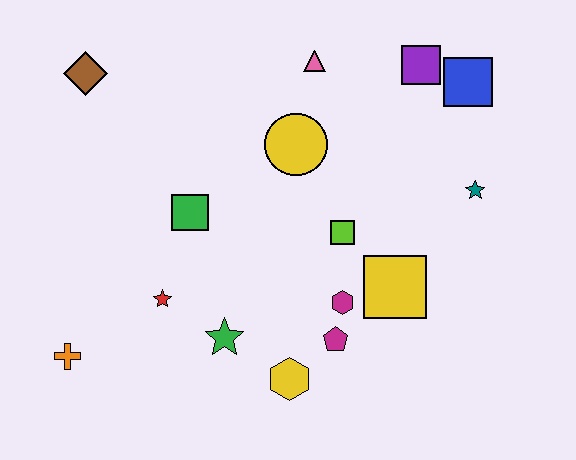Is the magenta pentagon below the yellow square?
Yes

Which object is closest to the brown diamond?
The green square is closest to the brown diamond.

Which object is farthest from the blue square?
The orange cross is farthest from the blue square.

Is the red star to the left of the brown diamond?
No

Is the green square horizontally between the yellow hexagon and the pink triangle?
No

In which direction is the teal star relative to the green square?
The teal star is to the right of the green square.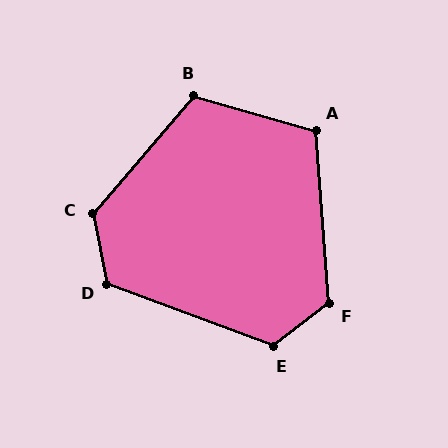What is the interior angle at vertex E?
Approximately 122 degrees (obtuse).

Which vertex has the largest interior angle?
C, at approximately 128 degrees.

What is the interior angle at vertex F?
Approximately 123 degrees (obtuse).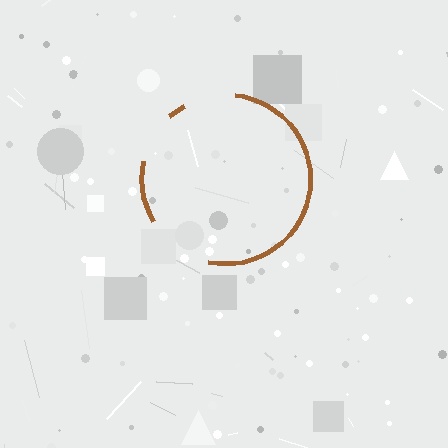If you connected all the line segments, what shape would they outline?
They would outline a circle.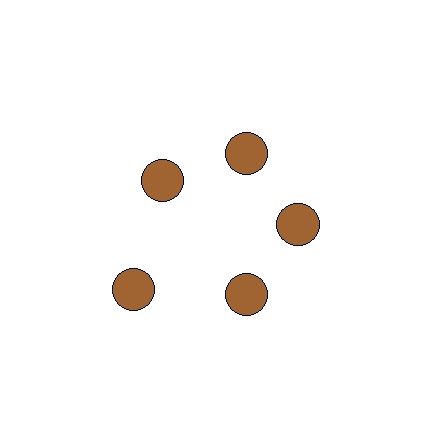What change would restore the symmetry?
The symmetry would be restored by moving it inward, back onto the ring so that all 5 circles sit at equal angles and equal distance from the center.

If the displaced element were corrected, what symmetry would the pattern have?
It would have 5-fold rotational symmetry — the pattern would map onto itself every 72 degrees.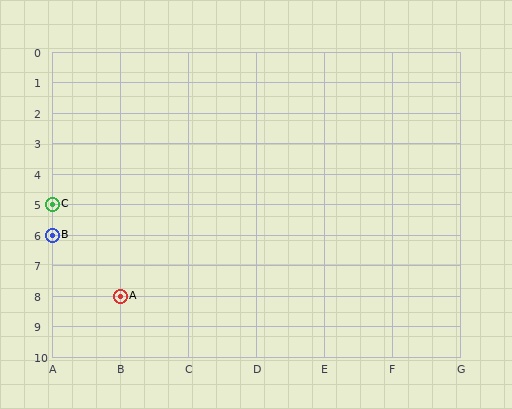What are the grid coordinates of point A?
Point A is at grid coordinates (B, 8).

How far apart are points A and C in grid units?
Points A and C are 1 column and 3 rows apart (about 3.2 grid units diagonally).